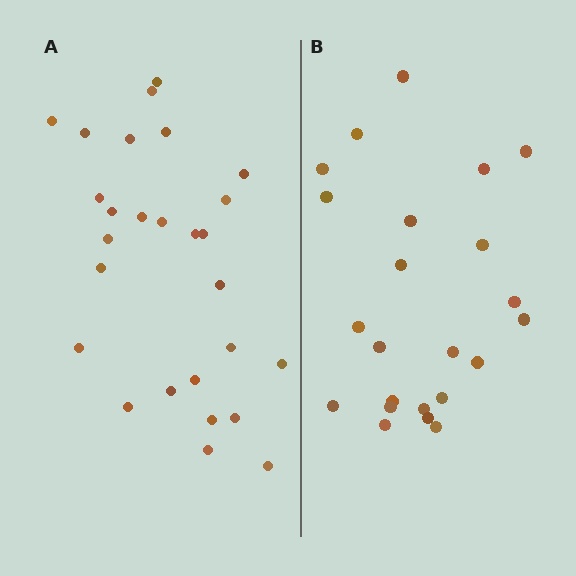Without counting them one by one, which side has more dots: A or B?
Region A (the left region) has more dots.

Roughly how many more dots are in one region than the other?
Region A has about 4 more dots than region B.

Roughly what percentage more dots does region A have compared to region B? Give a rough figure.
About 15% more.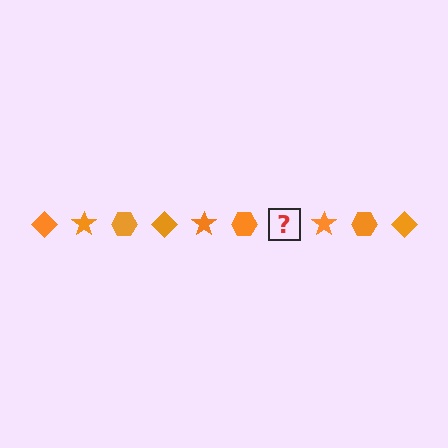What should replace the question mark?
The question mark should be replaced with an orange diamond.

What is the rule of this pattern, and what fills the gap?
The rule is that the pattern cycles through diamond, star, hexagon shapes in orange. The gap should be filled with an orange diamond.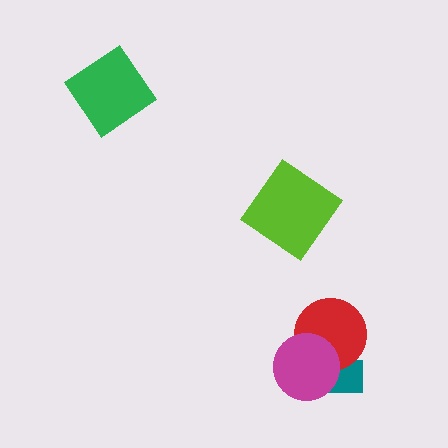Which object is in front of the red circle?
The magenta circle is in front of the red circle.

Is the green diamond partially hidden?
No, no other shape covers it.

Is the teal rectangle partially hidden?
Yes, it is partially covered by another shape.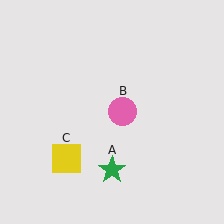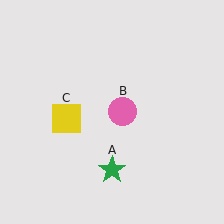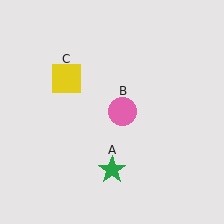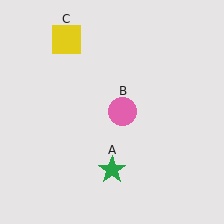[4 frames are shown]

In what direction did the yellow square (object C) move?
The yellow square (object C) moved up.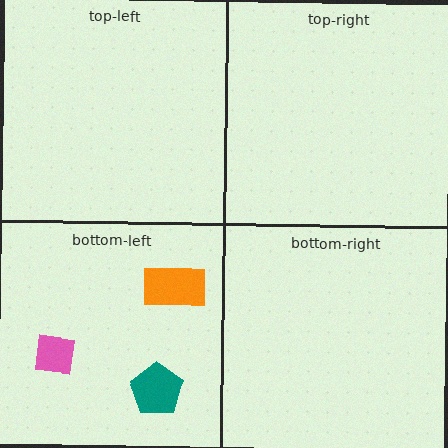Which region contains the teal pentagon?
The bottom-left region.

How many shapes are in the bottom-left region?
3.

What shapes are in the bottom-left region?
The orange rectangle, the pink square, the teal pentagon.